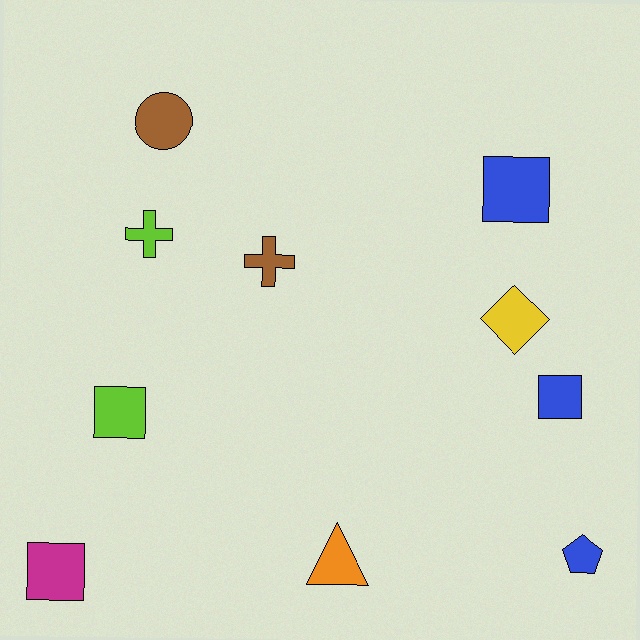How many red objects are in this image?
There are no red objects.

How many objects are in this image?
There are 10 objects.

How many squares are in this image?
There are 4 squares.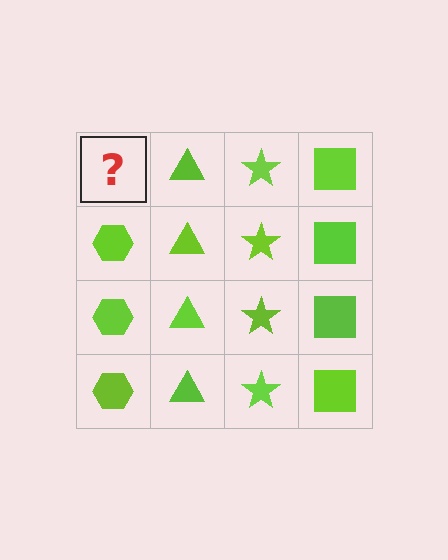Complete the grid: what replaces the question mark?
The question mark should be replaced with a lime hexagon.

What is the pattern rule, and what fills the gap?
The rule is that each column has a consistent shape. The gap should be filled with a lime hexagon.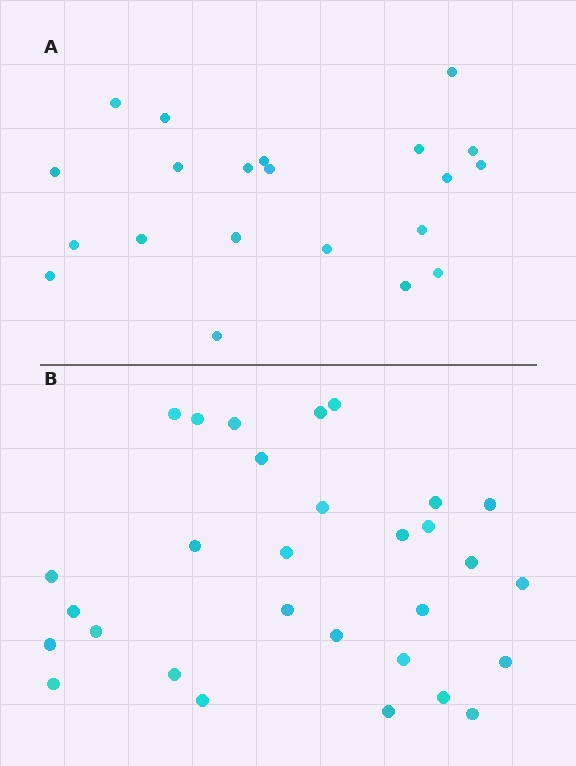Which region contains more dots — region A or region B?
Region B (the bottom region) has more dots.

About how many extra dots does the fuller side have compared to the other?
Region B has roughly 8 or so more dots than region A.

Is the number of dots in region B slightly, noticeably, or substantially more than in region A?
Region B has noticeably more, but not dramatically so. The ratio is roughly 1.4 to 1.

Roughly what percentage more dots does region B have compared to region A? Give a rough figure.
About 45% more.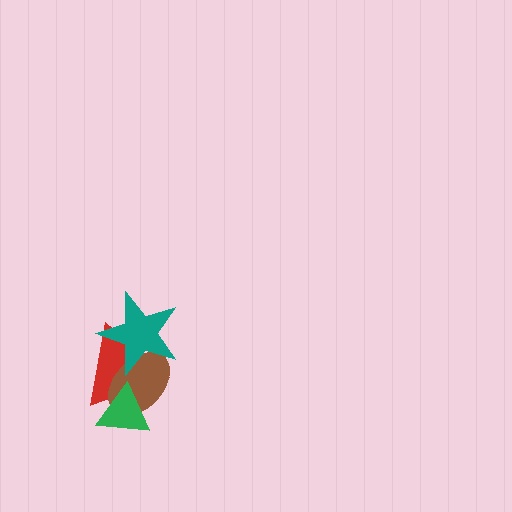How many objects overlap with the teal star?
2 objects overlap with the teal star.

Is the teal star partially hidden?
No, no other shape covers it.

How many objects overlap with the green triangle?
2 objects overlap with the green triangle.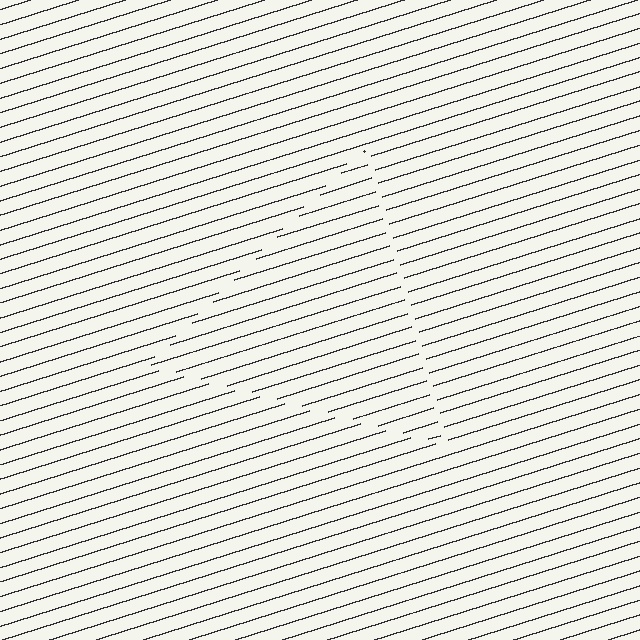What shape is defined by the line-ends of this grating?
An illusory triangle. The interior of the shape contains the same grating, shifted by half a period — the contour is defined by the phase discontinuity where line-ends from the inner and outer gratings abut.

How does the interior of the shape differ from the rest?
The interior of the shape contains the same grating, shifted by half a period — the contour is defined by the phase discontinuity where line-ends from the inner and outer gratings abut.